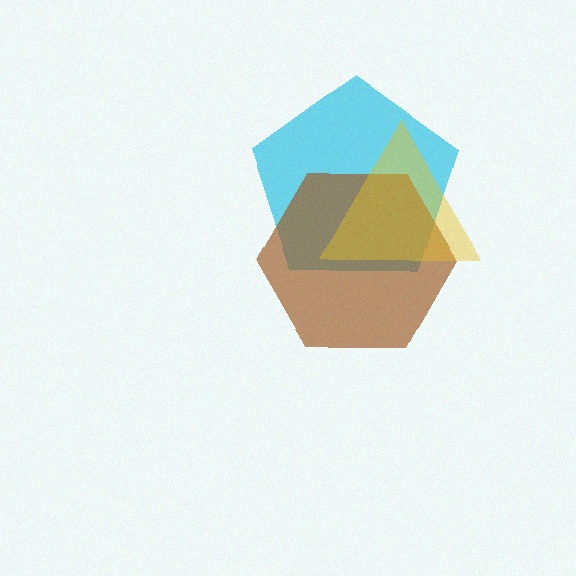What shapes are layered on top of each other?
The layered shapes are: a cyan pentagon, a brown hexagon, a yellow triangle.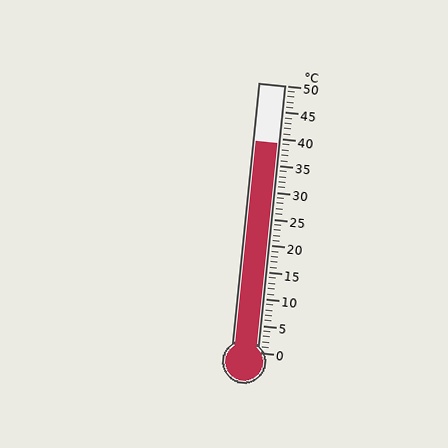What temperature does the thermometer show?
The thermometer shows approximately 39°C.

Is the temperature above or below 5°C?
The temperature is above 5°C.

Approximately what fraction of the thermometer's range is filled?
The thermometer is filled to approximately 80% of its range.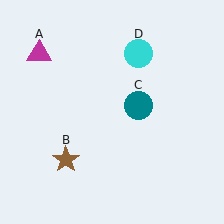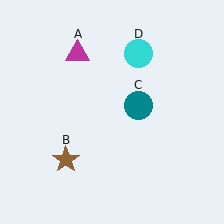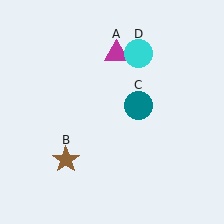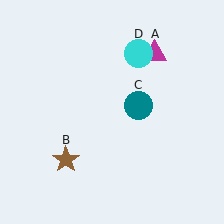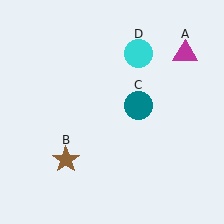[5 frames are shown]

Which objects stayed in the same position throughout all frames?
Brown star (object B) and teal circle (object C) and cyan circle (object D) remained stationary.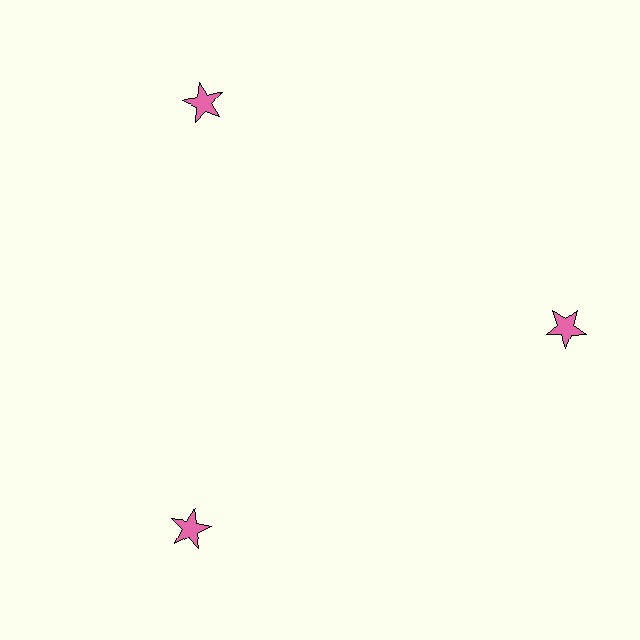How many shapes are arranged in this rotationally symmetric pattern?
There are 3 shapes, arranged in 3 groups of 1.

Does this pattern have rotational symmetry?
Yes, this pattern has 3-fold rotational symmetry. It looks the same after rotating 120 degrees around the center.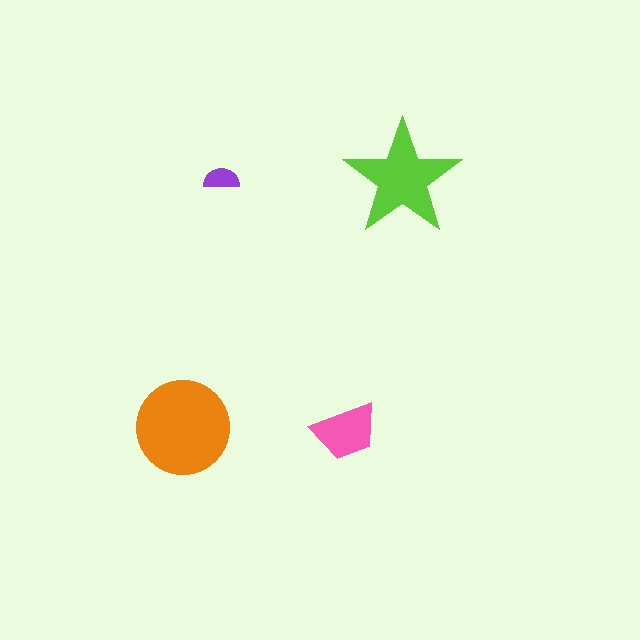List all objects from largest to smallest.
The orange circle, the lime star, the pink trapezoid, the purple semicircle.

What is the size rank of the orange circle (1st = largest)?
1st.